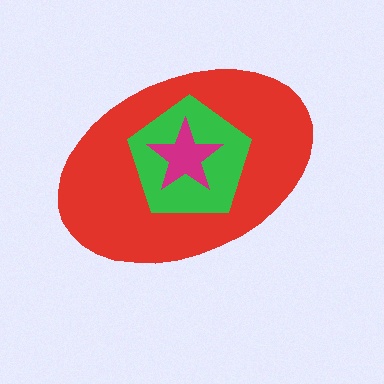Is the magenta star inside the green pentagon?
Yes.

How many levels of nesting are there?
3.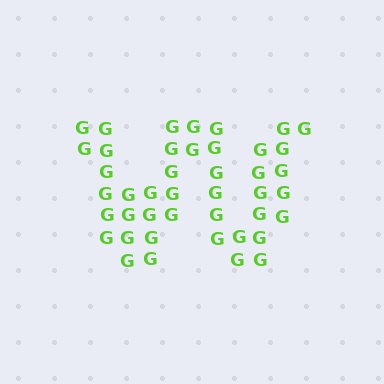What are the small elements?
The small elements are letter G's.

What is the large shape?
The large shape is the letter W.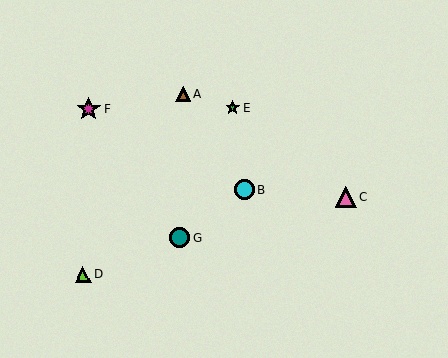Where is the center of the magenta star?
The center of the magenta star is at (88, 109).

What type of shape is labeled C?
Shape C is a pink triangle.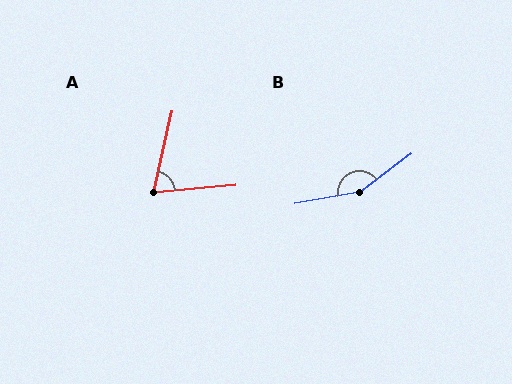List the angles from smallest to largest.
A (72°), B (153°).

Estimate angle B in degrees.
Approximately 153 degrees.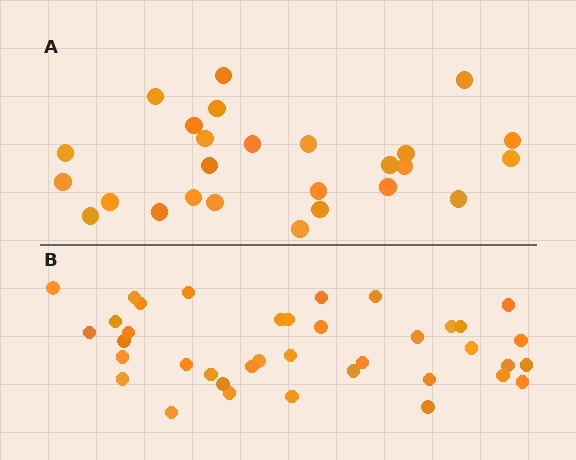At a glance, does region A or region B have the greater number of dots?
Region B (the bottom region) has more dots.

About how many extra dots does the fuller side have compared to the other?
Region B has roughly 12 or so more dots than region A.